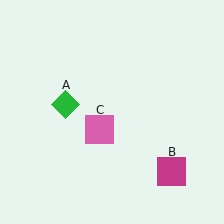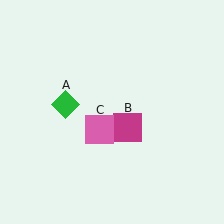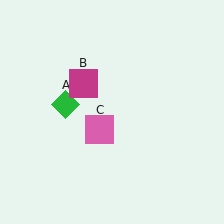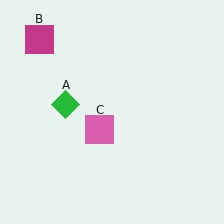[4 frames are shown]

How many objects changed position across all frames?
1 object changed position: magenta square (object B).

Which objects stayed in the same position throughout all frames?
Green diamond (object A) and pink square (object C) remained stationary.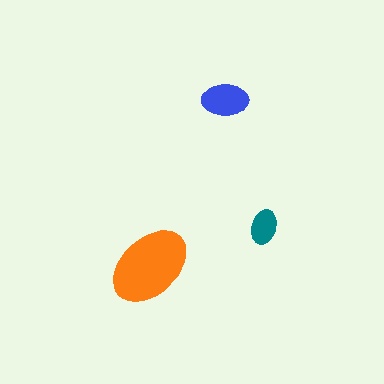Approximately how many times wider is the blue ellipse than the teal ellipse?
About 1.5 times wider.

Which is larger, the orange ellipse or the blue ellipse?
The orange one.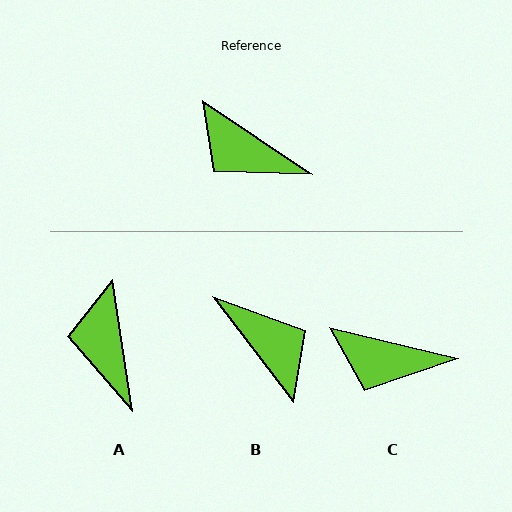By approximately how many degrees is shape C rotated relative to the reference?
Approximately 20 degrees counter-clockwise.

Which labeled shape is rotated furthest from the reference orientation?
B, about 161 degrees away.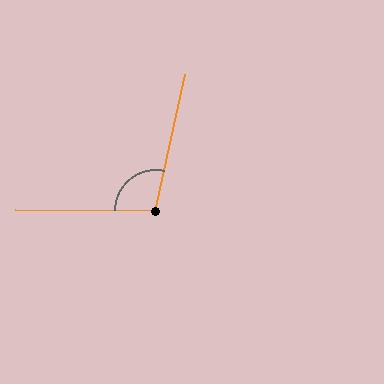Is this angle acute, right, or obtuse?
It is obtuse.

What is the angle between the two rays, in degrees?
Approximately 102 degrees.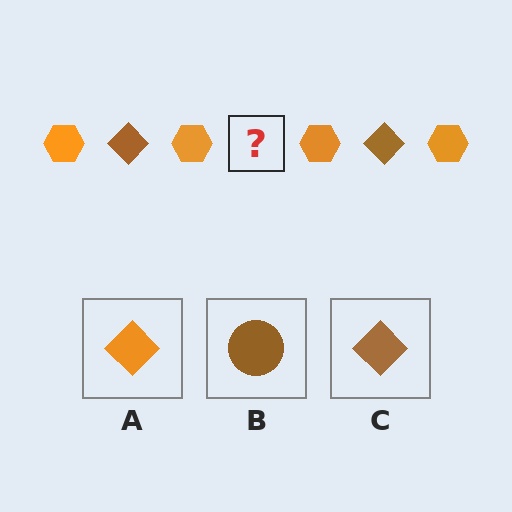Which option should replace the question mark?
Option C.